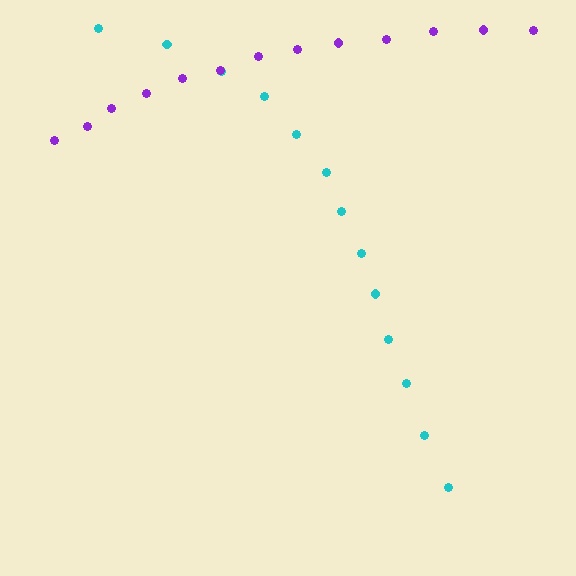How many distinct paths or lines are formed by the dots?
There are 2 distinct paths.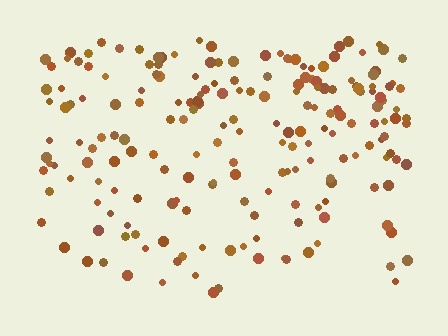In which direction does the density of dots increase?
From bottom to top, with the top side densest.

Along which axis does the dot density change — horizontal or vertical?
Vertical.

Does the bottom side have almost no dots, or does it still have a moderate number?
Still a moderate number, just noticeably fewer than the top.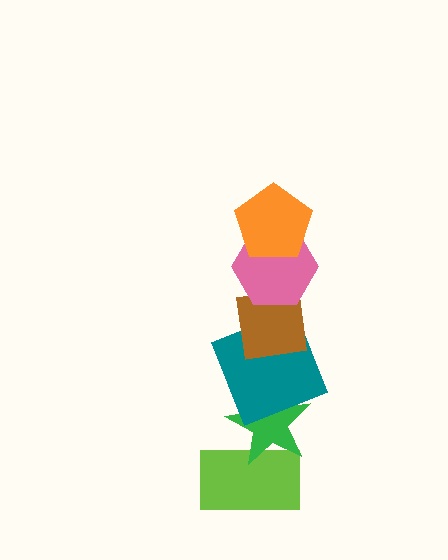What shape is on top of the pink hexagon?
The orange pentagon is on top of the pink hexagon.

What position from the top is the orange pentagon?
The orange pentagon is 1st from the top.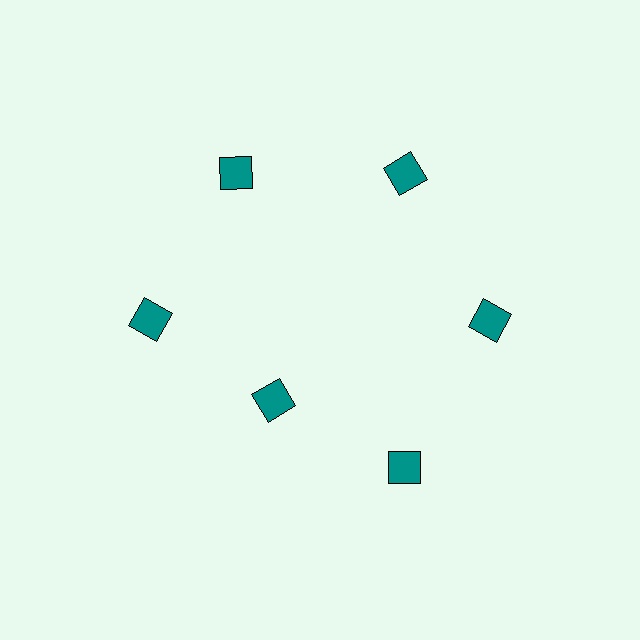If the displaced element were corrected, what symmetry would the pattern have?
It would have 6-fold rotational symmetry — the pattern would map onto itself every 60 degrees.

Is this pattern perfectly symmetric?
No. The 6 teal diamonds are arranged in a ring, but one element near the 7 o'clock position is pulled inward toward the center, breaking the 6-fold rotational symmetry.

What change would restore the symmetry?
The symmetry would be restored by moving it outward, back onto the ring so that all 6 diamonds sit at equal angles and equal distance from the center.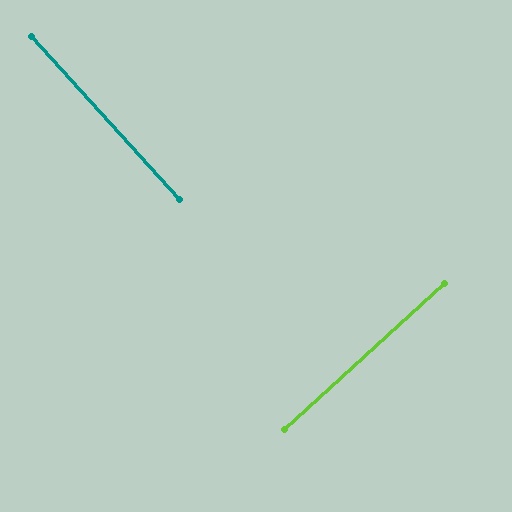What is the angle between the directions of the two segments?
Approximately 90 degrees.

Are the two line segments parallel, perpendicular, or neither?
Perpendicular — they meet at approximately 90°.